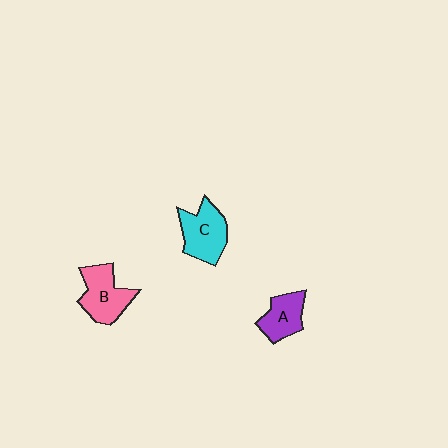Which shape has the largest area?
Shape B (pink).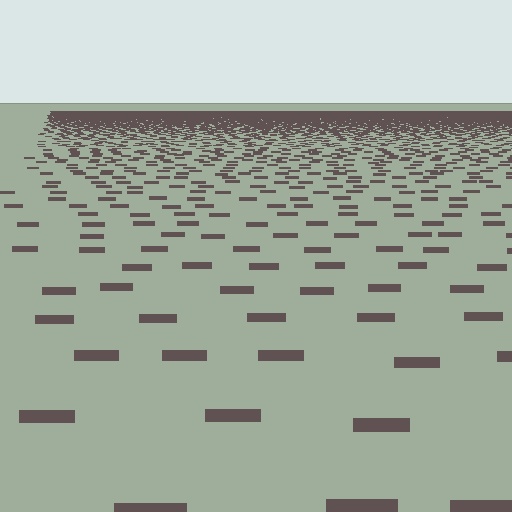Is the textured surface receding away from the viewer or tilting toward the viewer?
The surface is receding away from the viewer. Texture elements get smaller and denser toward the top.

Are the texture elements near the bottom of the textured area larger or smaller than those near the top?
Larger. Near the bottom, elements are closer to the viewer and appear at a bigger on-screen size.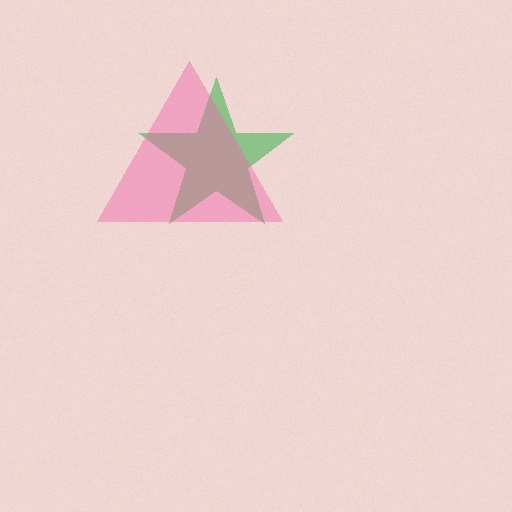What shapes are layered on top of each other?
The layered shapes are: a green star, a pink triangle.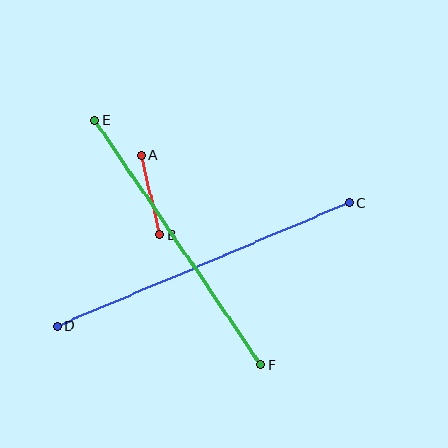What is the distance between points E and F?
The distance is approximately 295 pixels.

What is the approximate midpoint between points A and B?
The midpoint is at approximately (150, 195) pixels.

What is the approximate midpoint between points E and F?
The midpoint is at approximately (178, 243) pixels.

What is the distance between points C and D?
The distance is approximately 317 pixels.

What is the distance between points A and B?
The distance is approximately 81 pixels.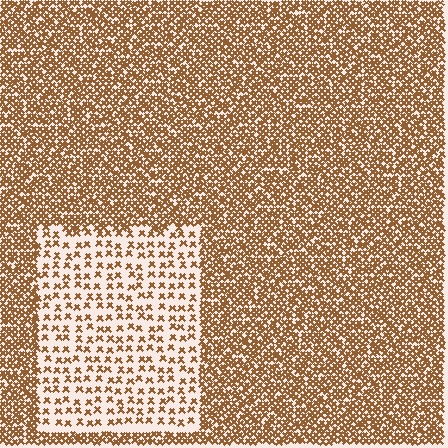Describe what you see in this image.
The image contains small brown elements arranged at two different densities. A rectangle-shaped region is visible where the elements are less densely packed than the surrounding area.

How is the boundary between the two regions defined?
The boundary is defined by a change in element density (approximately 2.8x ratio). All elements are the same color, size, and shape.